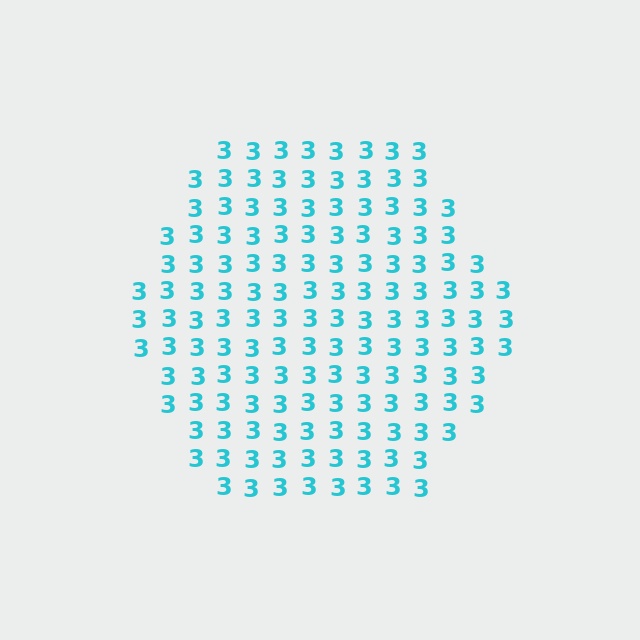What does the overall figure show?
The overall figure shows a hexagon.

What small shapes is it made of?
It is made of small digit 3's.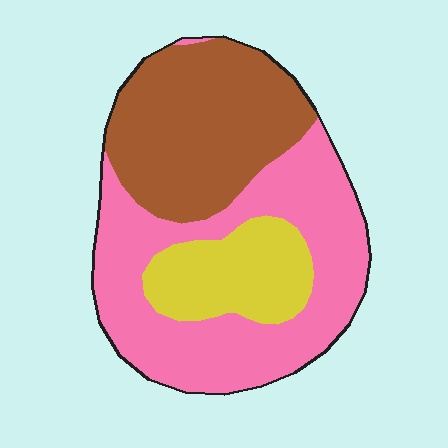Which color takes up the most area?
Pink, at roughly 45%.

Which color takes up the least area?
Yellow, at roughly 20%.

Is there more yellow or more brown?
Brown.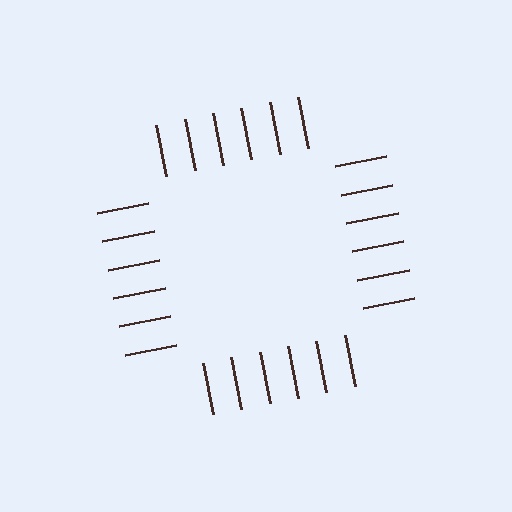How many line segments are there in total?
24 — 6 along each of the 4 edges.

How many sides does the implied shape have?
4 sides — the line-ends trace a square.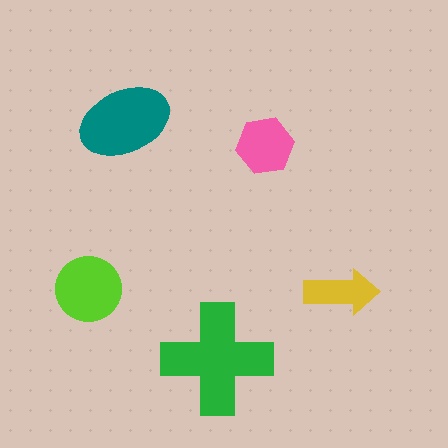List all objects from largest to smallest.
The green cross, the teal ellipse, the lime circle, the pink hexagon, the yellow arrow.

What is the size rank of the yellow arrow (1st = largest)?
5th.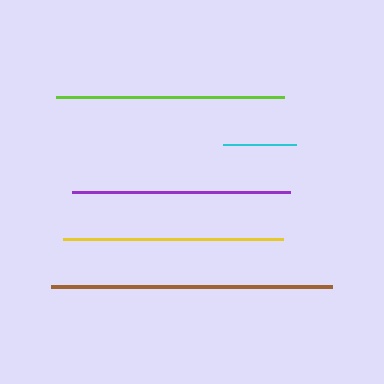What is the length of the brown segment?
The brown segment is approximately 281 pixels long.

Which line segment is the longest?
The brown line is the longest at approximately 281 pixels.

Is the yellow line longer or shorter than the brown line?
The brown line is longer than the yellow line.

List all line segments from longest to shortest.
From longest to shortest: brown, lime, yellow, purple, cyan.